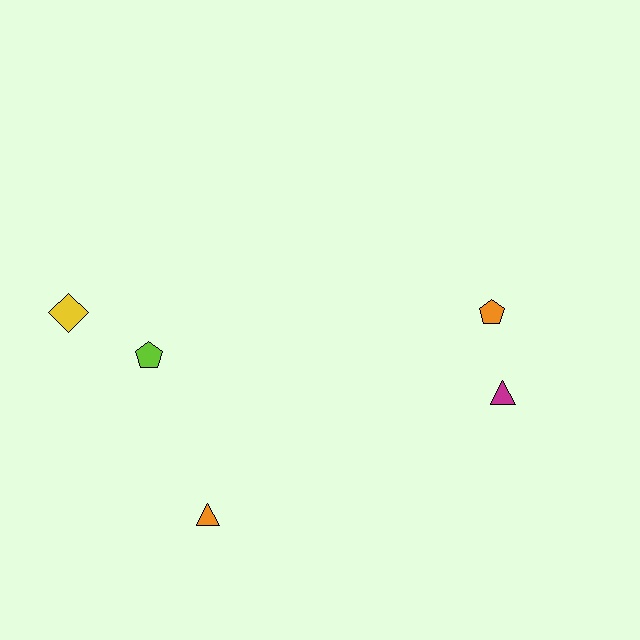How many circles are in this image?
There are no circles.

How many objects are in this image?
There are 5 objects.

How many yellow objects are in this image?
There is 1 yellow object.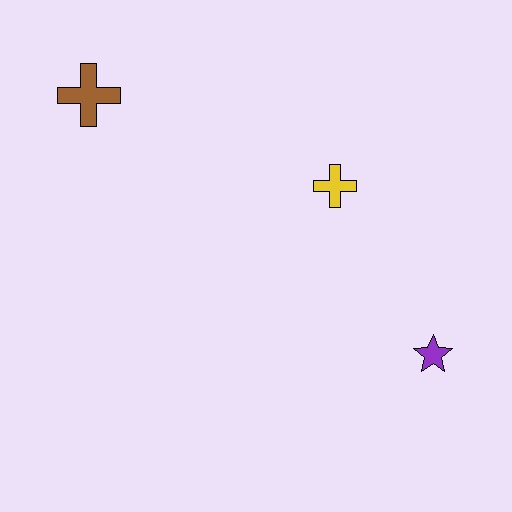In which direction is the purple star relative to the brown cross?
The purple star is to the right of the brown cross.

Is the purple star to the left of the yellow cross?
No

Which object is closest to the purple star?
The yellow cross is closest to the purple star.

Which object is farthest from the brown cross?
The purple star is farthest from the brown cross.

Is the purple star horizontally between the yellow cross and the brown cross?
No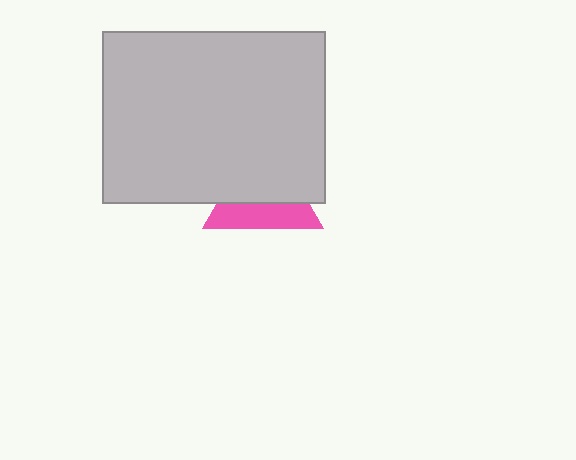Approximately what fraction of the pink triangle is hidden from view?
Roughly 57% of the pink triangle is hidden behind the light gray rectangle.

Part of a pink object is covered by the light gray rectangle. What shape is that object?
It is a triangle.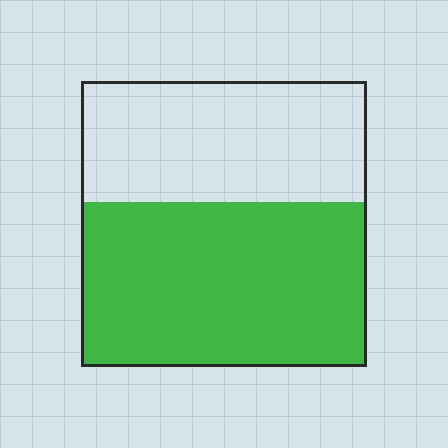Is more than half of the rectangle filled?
Yes.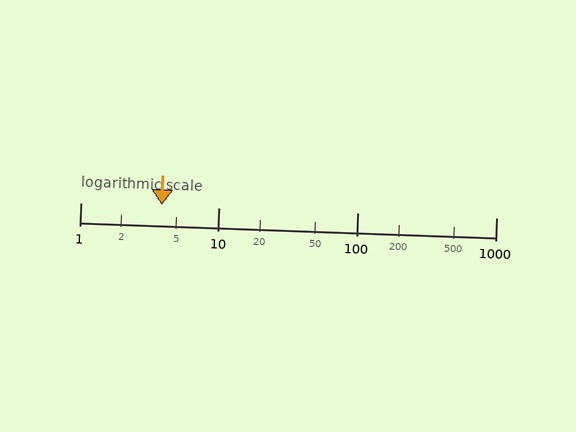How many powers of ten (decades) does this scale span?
The scale spans 3 decades, from 1 to 1000.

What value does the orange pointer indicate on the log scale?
The pointer indicates approximately 3.9.